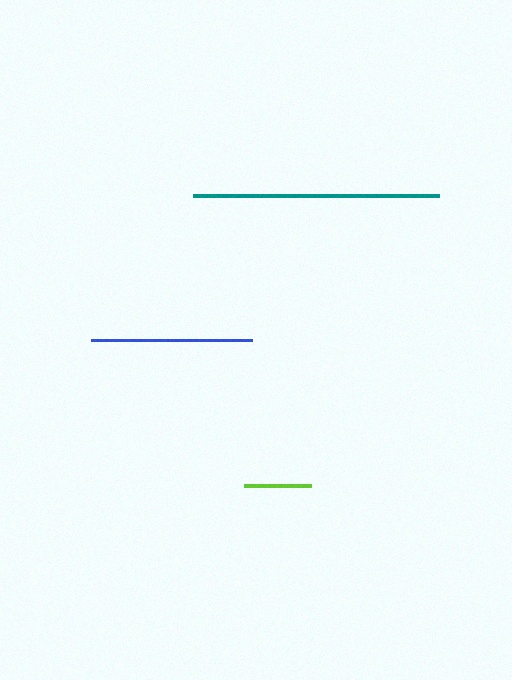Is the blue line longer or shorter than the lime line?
The blue line is longer than the lime line.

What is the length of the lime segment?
The lime segment is approximately 68 pixels long.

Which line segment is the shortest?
The lime line is the shortest at approximately 68 pixels.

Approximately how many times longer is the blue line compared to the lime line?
The blue line is approximately 2.4 times the length of the lime line.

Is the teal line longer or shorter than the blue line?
The teal line is longer than the blue line.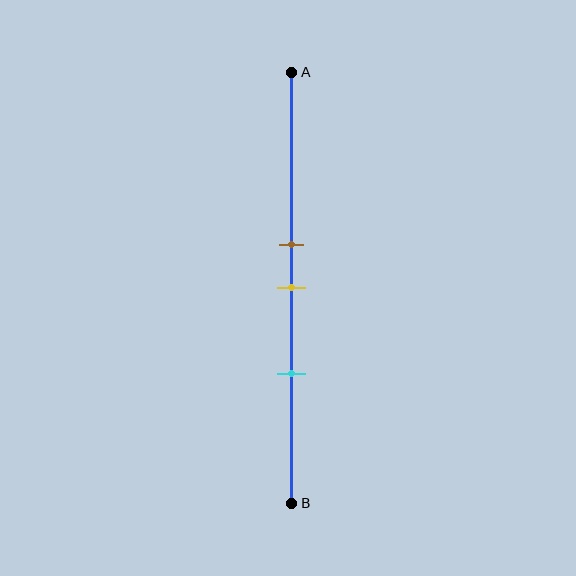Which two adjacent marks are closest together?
The brown and yellow marks are the closest adjacent pair.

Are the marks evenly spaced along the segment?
Yes, the marks are approximately evenly spaced.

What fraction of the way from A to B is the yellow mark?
The yellow mark is approximately 50% (0.5) of the way from A to B.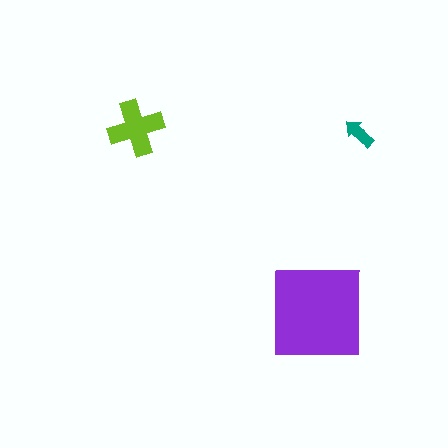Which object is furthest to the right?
The teal arrow is rightmost.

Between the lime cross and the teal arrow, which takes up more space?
The lime cross.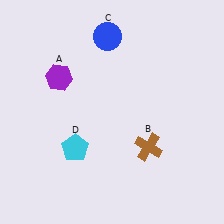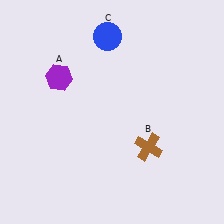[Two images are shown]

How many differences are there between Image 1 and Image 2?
There is 1 difference between the two images.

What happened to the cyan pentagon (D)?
The cyan pentagon (D) was removed in Image 2. It was in the bottom-left area of Image 1.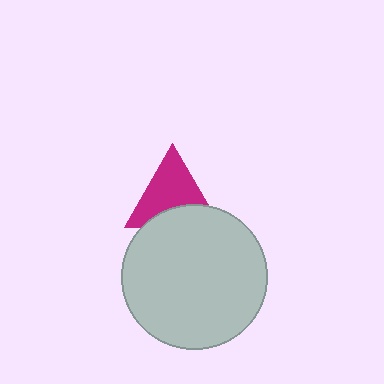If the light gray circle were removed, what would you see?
You would see the complete magenta triangle.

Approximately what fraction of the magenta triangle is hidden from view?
Roughly 33% of the magenta triangle is hidden behind the light gray circle.